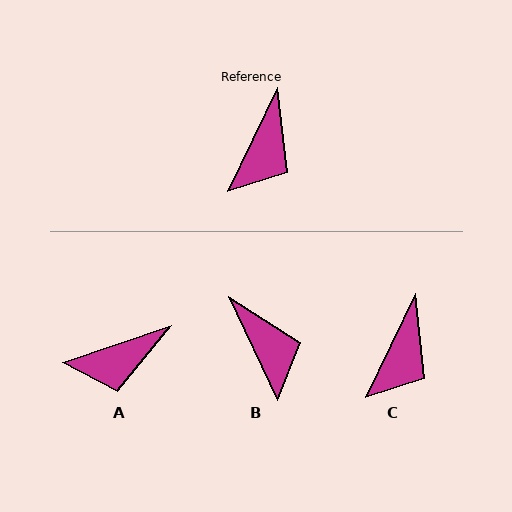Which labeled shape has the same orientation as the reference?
C.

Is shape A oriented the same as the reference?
No, it is off by about 45 degrees.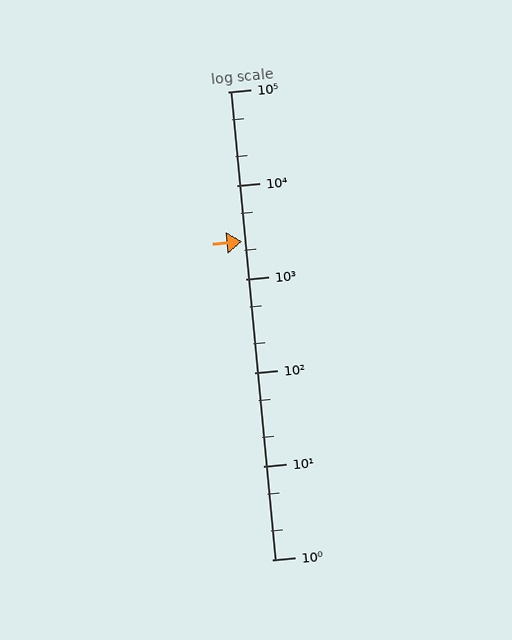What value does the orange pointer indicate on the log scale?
The pointer indicates approximately 2500.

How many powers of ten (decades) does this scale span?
The scale spans 5 decades, from 1 to 100000.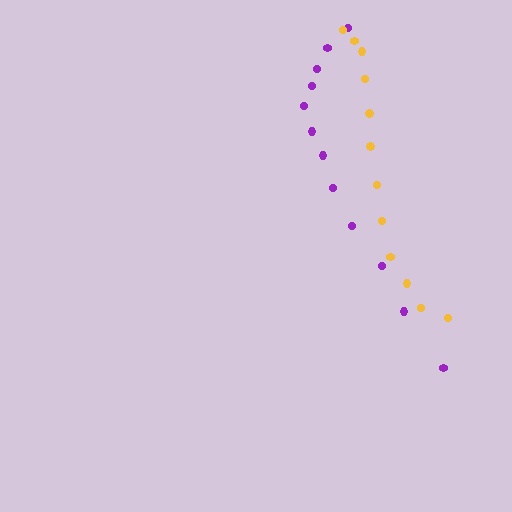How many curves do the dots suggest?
There are 2 distinct paths.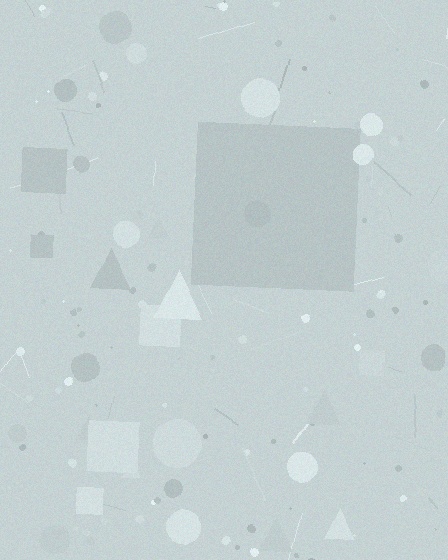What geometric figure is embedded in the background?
A square is embedded in the background.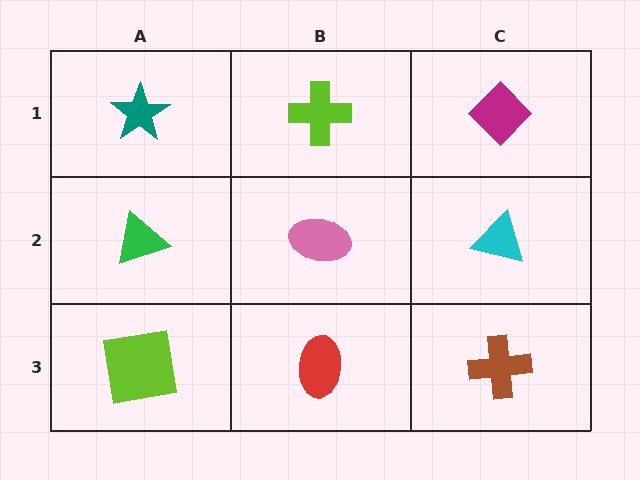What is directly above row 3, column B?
A pink ellipse.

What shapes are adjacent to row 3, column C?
A cyan triangle (row 2, column C), a red ellipse (row 3, column B).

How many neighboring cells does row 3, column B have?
3.